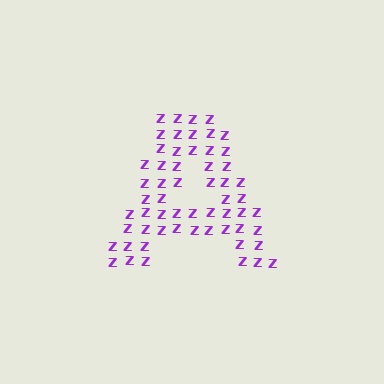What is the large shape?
The large shape is the letter A.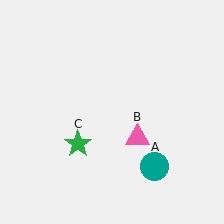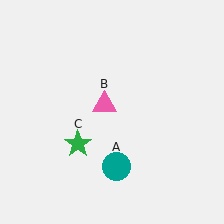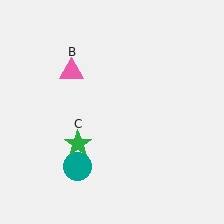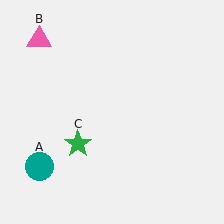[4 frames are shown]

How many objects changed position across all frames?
2 objects changed position: teal circle (object A), pink triangle (object B).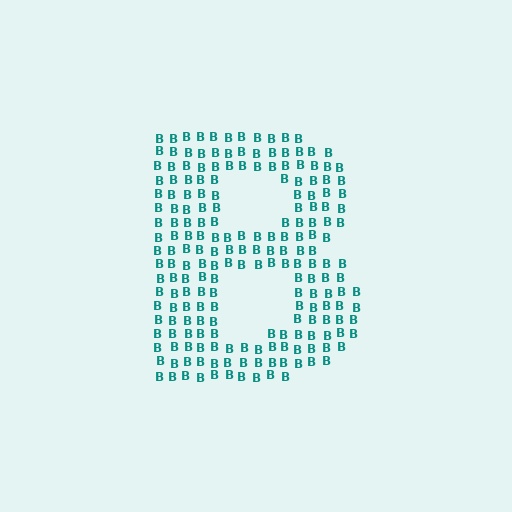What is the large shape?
The large shape is the letter B.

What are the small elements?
The small elements are letter B's.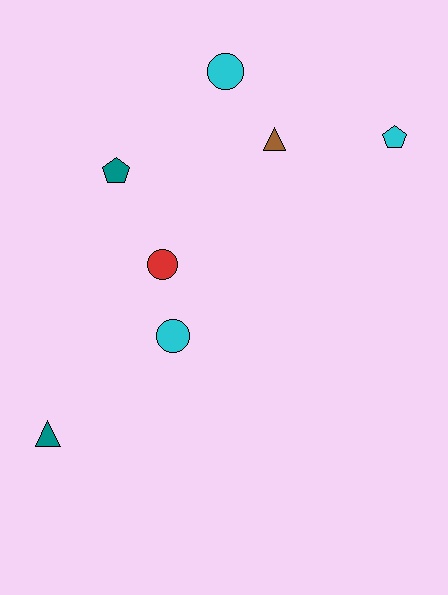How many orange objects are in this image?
There are no orange objects.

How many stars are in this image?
There are no stars.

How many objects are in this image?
There are 7 objects.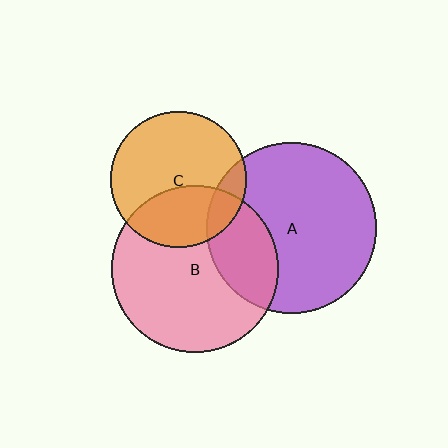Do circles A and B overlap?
Yes.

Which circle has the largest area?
Circle A (purple).